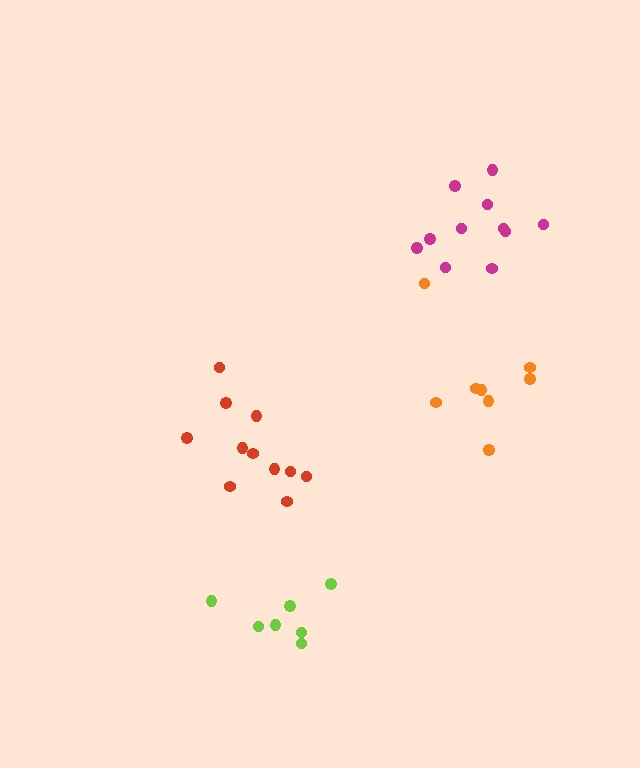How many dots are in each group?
Group 1: 7 dots, Group 2: 11 dots, Group 3: 11 dots, Group 4: 8 dots (37 total).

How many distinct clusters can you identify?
There are 4 distinct clusters.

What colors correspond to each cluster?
The clusters are colored: lime, red, magenta, orange.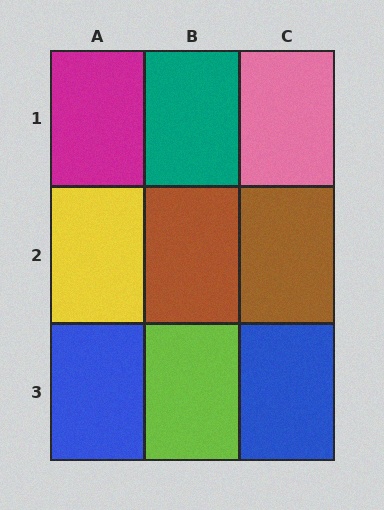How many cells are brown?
2 cells are brown.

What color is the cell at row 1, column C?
Pink.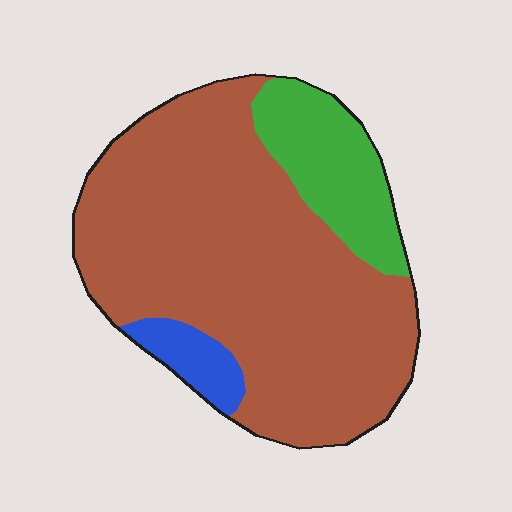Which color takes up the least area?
Blue, at roughly 5%.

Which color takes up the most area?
Brown, at roughly 75%.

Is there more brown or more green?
Brown.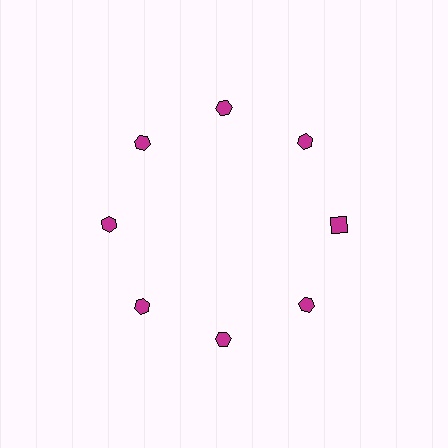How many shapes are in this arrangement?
There are 8 shapes arranged in a ring pattern.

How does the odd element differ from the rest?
It has a different shape: square instead of hexagon.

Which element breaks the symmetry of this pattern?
The magenta square at roughly the 3 o'clock position breaks the symmetry. All other shapes are magenta hexagons.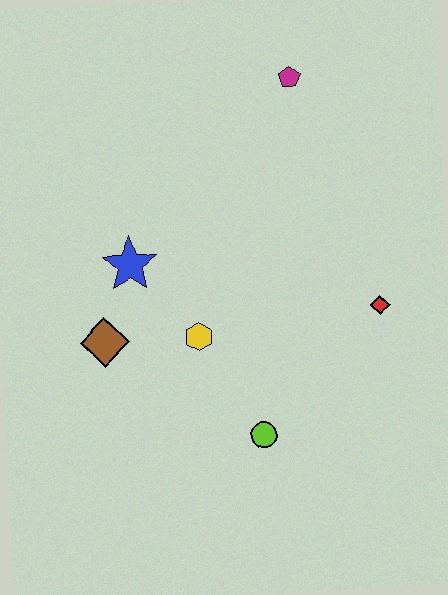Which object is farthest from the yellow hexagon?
The magenta pentagon is farthest from the yellow hexagon.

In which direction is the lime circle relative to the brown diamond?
The lime circle is to the right of the brown diamond.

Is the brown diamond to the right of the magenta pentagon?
No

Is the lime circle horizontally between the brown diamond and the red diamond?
Yes